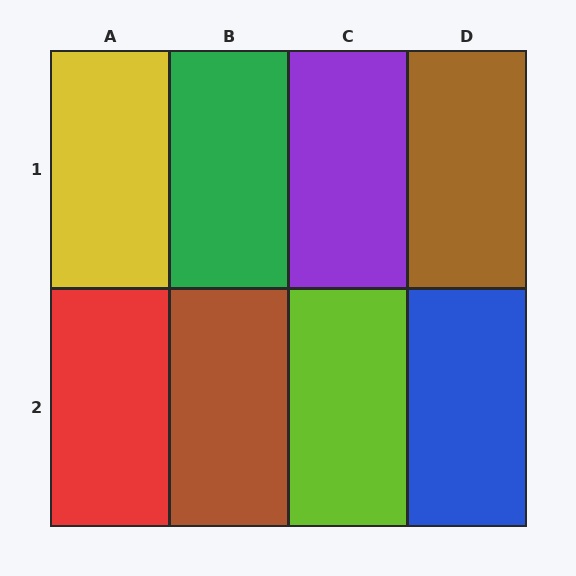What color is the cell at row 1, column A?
Yellow.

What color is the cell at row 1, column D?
Brown.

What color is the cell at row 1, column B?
Green.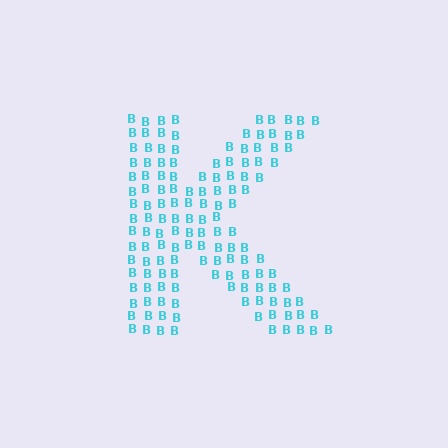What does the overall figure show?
The overall figure shows the letter K.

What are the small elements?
The small elements are letter B's.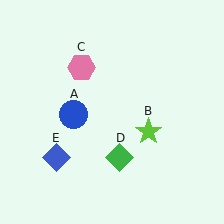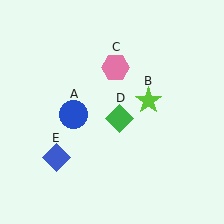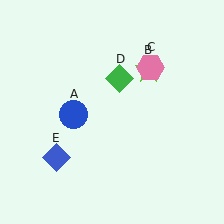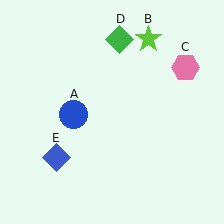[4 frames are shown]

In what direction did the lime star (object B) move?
The lime star (object B) moved up.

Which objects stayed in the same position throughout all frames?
Blue circle (object A) and blue diamond (object E) remained stationary.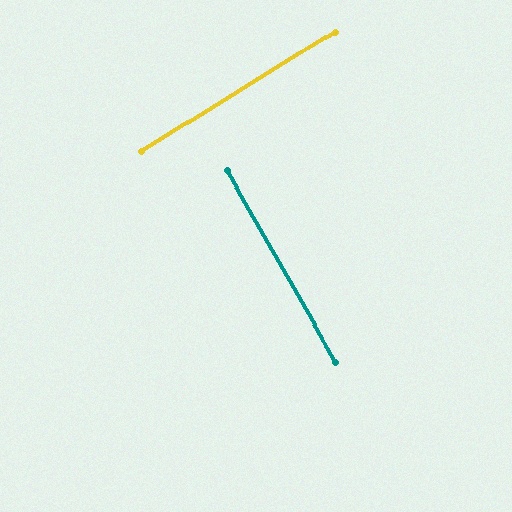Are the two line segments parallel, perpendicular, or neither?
Perpendicular — they meet at approximately 88°.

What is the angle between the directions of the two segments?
Approximately 88 degrees.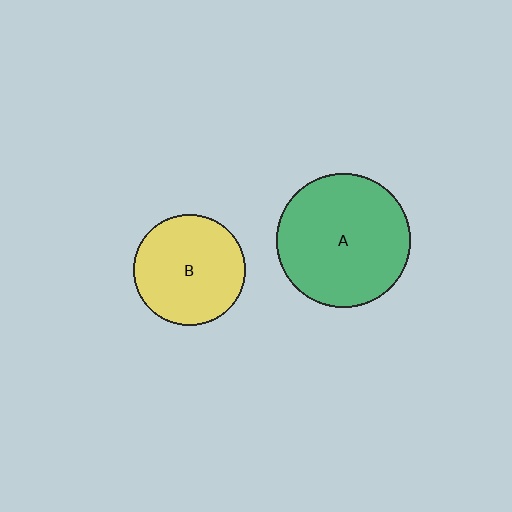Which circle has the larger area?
Circle A (green).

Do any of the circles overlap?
No, none of the circles overlap.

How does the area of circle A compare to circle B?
Approximately 1.5 times.